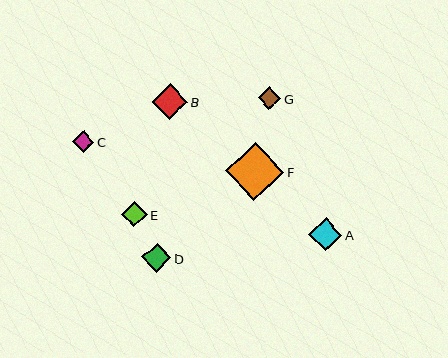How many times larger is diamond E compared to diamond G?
Diamond E is approximately 1.1 times the size of diamond G.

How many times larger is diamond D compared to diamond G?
Diamond D is approximately 1.3 times the size of diamond G.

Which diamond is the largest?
Diamond F is the largest with a size of approximately 58 pixels.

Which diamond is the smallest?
Diamond C is the smallest with a size of approximately 21 pixels.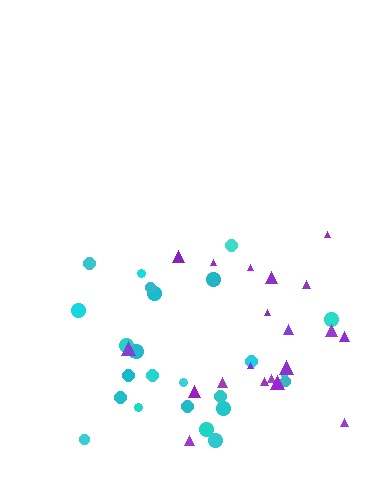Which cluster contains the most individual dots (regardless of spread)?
Cyan (25).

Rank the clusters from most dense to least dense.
cyan, purple.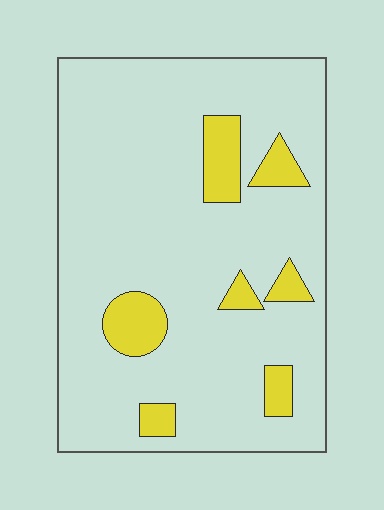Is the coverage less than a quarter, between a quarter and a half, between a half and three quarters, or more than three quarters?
Less than a quarter.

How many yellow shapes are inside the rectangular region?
7.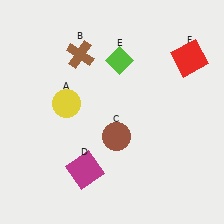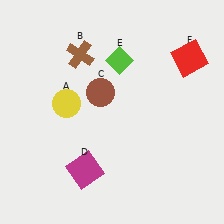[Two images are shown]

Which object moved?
The brown circle (C) moved up.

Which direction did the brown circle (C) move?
The brown circle (C) moved up.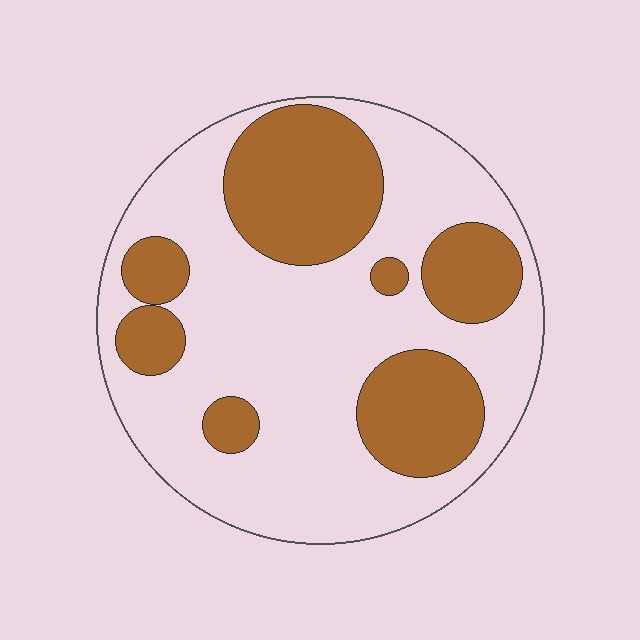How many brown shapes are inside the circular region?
7.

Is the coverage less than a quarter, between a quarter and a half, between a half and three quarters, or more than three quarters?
Between a quarter and a half.